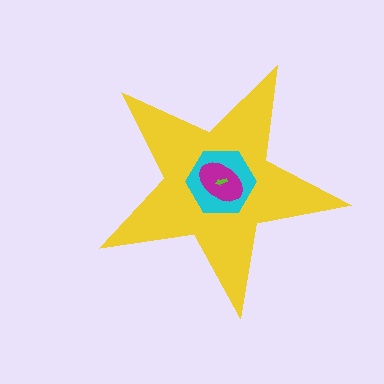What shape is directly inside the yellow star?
The cyan hexagon.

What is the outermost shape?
The yellow star.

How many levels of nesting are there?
4.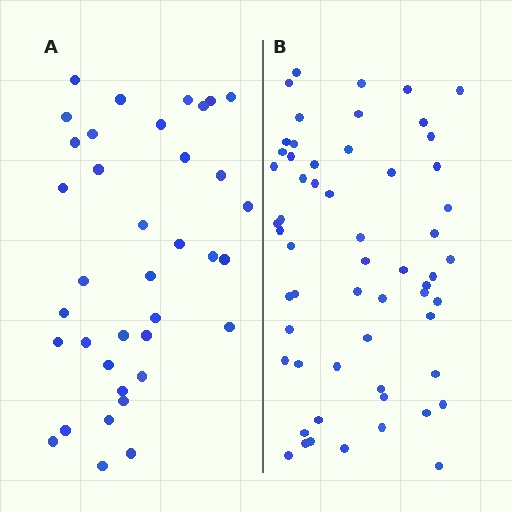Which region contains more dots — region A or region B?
Region B (the right region) has more dots.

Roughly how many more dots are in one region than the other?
Region B has approximately 20 more dots than region A.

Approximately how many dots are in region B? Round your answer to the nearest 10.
About 60 dots. (The exact count is 58, which rounds to 60.)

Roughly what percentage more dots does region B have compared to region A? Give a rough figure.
About 55% more.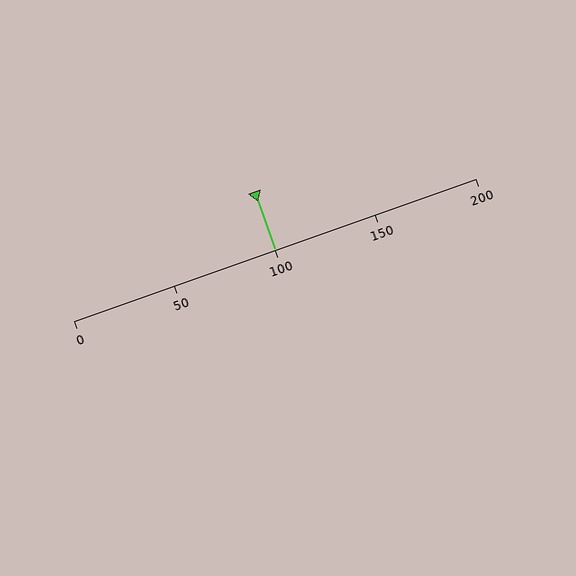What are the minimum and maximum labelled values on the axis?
The axis runs from 0 to 200.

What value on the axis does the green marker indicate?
The marker indicates approximately 100.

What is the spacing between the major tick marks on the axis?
The major ticks are spaced 50 apart.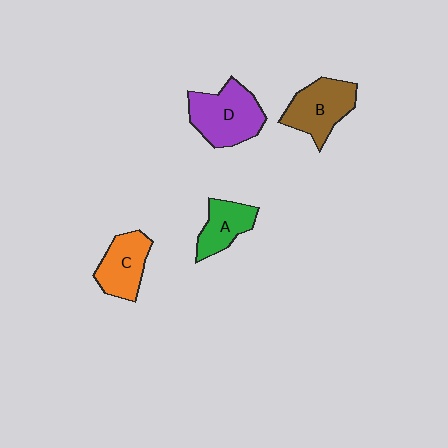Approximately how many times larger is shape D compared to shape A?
Approximately 1.6 times.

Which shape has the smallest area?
Shape A (green).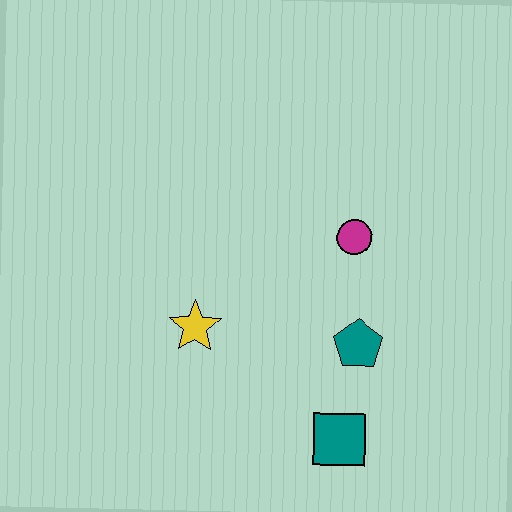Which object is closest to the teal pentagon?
The teal square is closest to the teal pentagon.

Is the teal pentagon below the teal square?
No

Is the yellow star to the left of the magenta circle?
Yes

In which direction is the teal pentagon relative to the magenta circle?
The teal pentagon is below the magenta circle.